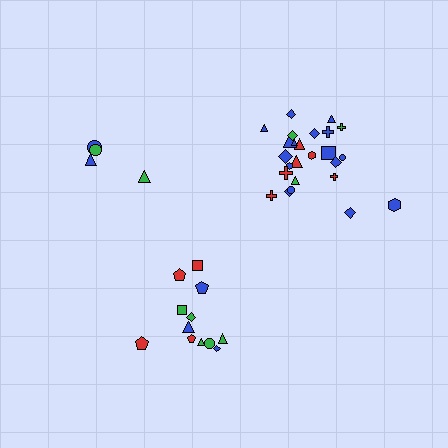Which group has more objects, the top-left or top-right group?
The top-right group.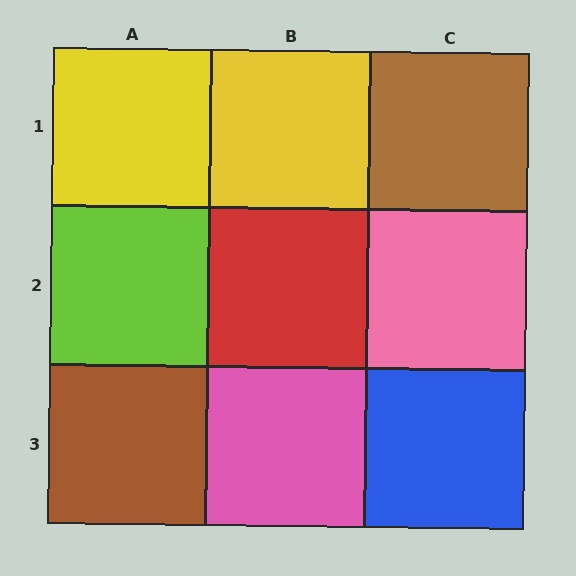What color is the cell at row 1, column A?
Yellow.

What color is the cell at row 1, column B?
Yellow.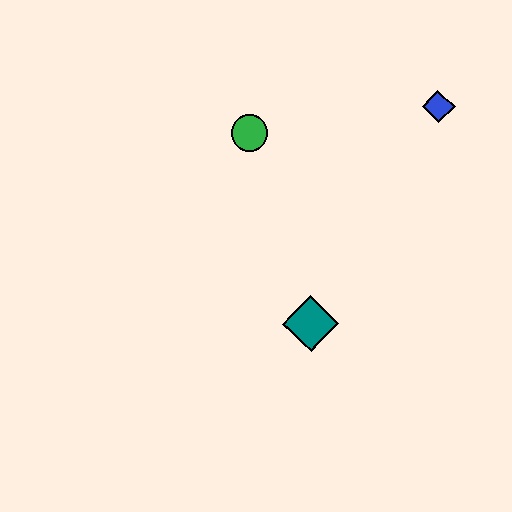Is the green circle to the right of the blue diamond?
No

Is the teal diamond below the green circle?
Yes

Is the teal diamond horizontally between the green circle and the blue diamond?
Yes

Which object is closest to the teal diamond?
The green circle is closest to the teal diamond.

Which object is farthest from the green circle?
The teal diamond is farthest from the green circle.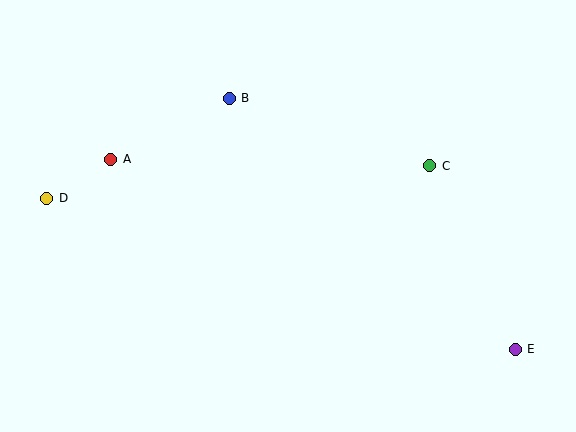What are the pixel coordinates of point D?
Point D is at (47, 198).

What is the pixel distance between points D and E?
The distance between D and E is 492 pixels.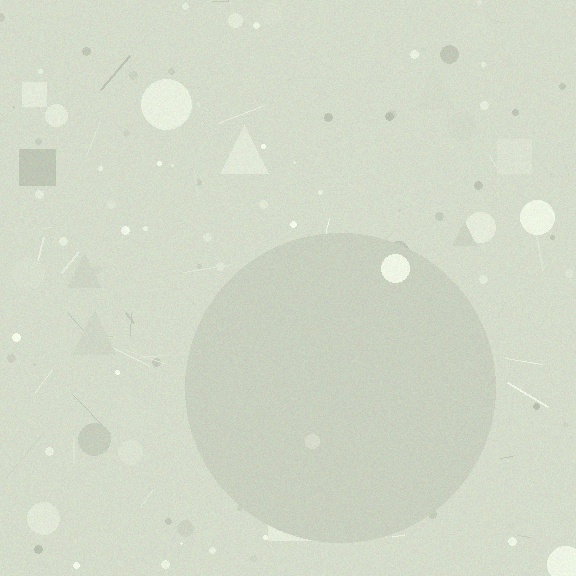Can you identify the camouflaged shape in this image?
The camouflaged shape is a circle.